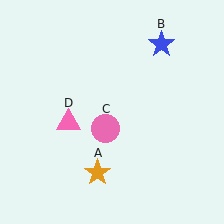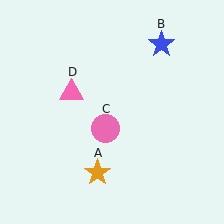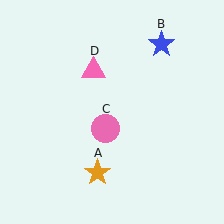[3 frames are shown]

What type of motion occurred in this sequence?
The pink triangle (object D) rotated clockwise around the center of the scene.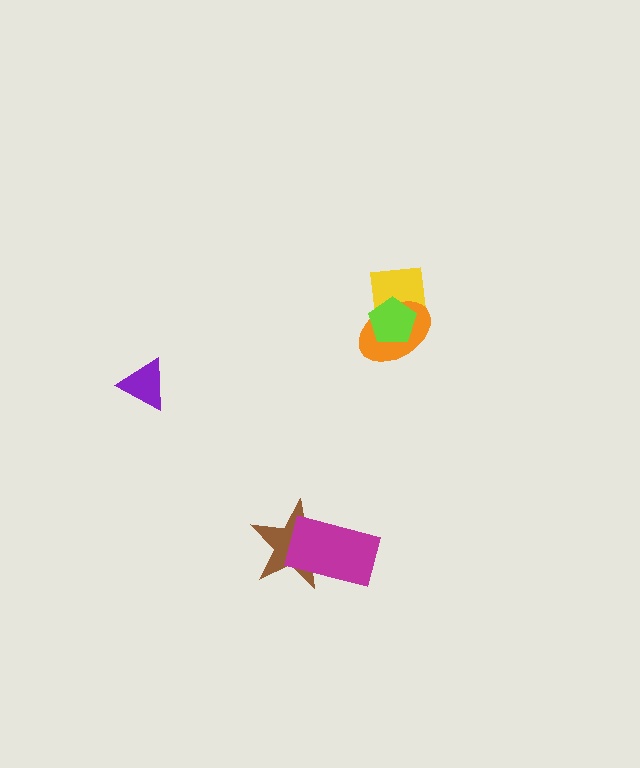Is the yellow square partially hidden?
Yes, it is partially covered by another shape.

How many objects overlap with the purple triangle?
0 objects overlap with the purple triangle.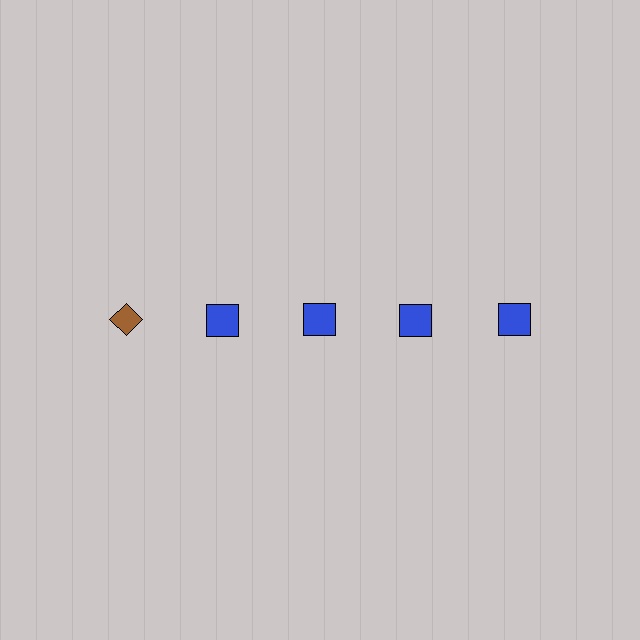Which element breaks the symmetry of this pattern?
The brown diamond in the top row, leftmost column breaks the symmetry. All other shapes are blue squares.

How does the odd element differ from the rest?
It differs in both color (brown instead of blue) and shape (diamond instead of square).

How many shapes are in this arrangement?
There are 5 shapes arranged in a grid pattern.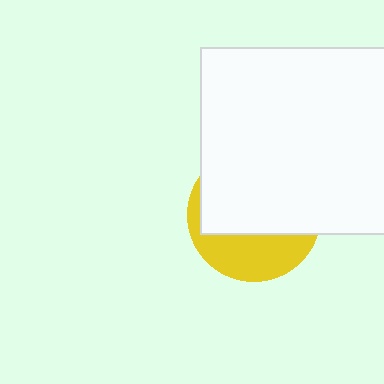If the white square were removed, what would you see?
You would see the complete yellow circle.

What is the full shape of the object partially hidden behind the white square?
The partially hidden object is a yellow circle.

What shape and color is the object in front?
The object in front is a white square.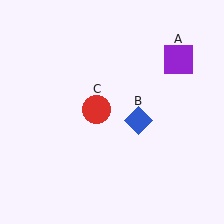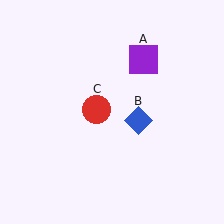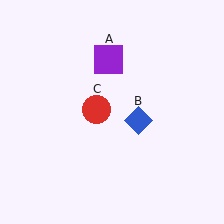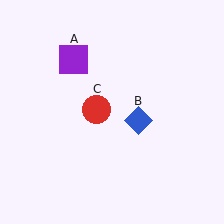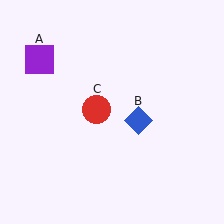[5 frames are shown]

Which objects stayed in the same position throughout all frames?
Blue diamond (object B) and red circle (object C) remained stationary.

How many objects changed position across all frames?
1 object changed position: purple square (object A).